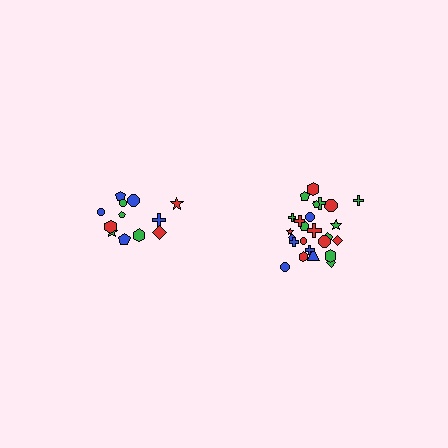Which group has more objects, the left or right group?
The right group.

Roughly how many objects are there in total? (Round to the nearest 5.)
Roughly 35 objects in total.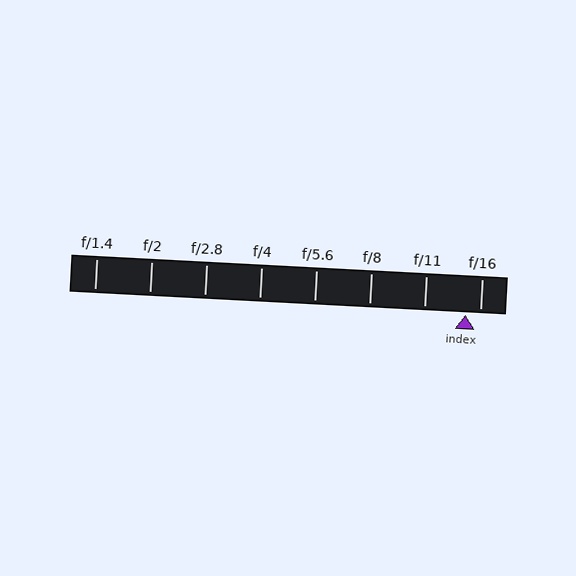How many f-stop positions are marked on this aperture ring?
There are 8 f-stop positions marked.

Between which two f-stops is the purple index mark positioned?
The index mark is between f/11 and f/16.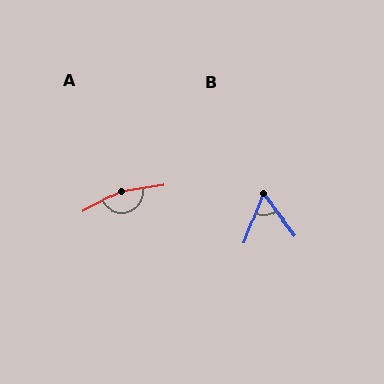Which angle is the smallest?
B, at approximately 58 degrees.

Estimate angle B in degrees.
Approximately 58 degrees.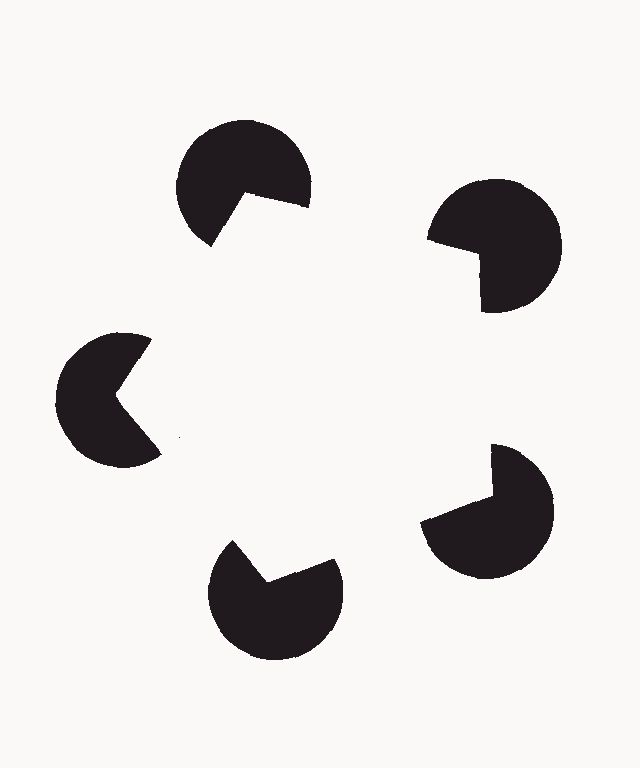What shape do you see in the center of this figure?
An illusory pentagon — its edges are inferred from the aligned wedge cuts in the pac-man discs, not physically drawn.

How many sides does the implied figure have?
5 sides.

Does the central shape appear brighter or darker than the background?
It typically appears slightly brighter than the background, even though no actual brightness change is drawn.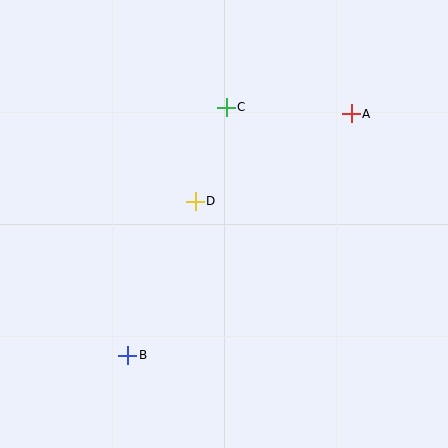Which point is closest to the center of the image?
Point D at (195, 201) is closest to the center.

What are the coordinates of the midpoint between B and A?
The midpoint between B and A is at (240, 235).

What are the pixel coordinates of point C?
Point C is at (226, 107).